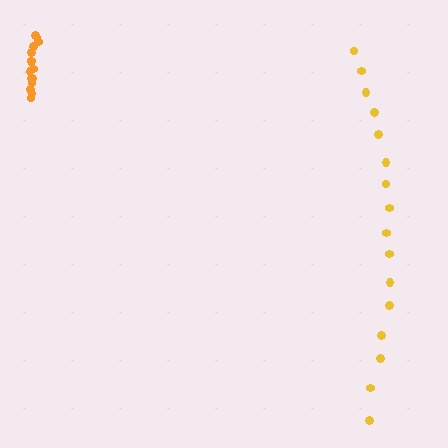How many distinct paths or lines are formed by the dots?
There are 2 distinct paths.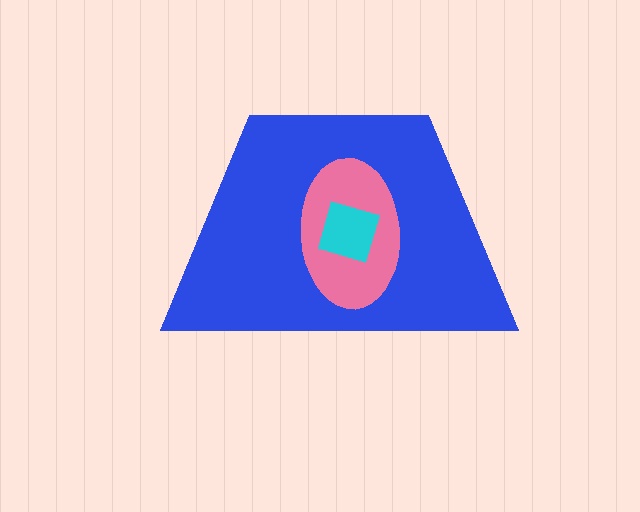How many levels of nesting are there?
3.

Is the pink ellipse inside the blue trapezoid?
Yes.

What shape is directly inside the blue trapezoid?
The pink ellipse.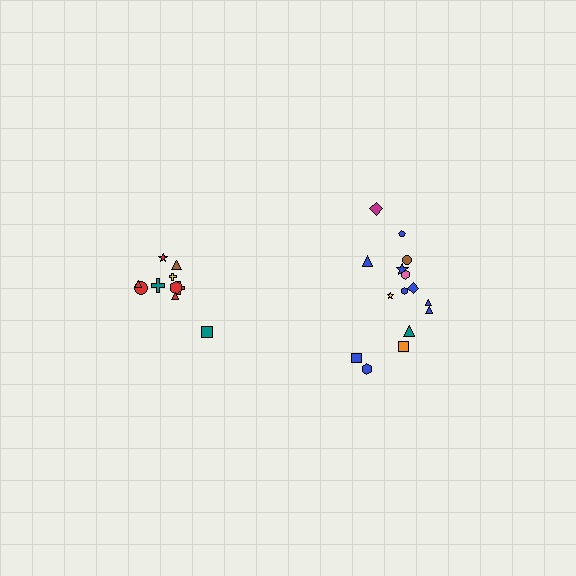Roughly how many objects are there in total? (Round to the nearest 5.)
Roughly 25 objects in total.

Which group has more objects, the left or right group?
The right group.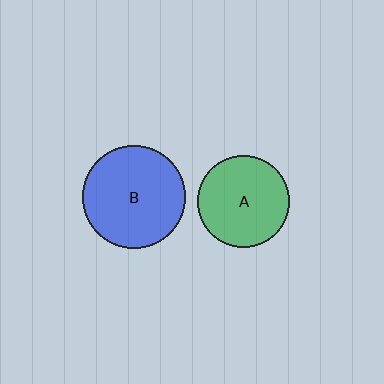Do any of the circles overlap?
No, none of the circles overlap.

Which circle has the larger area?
Circle B (blue).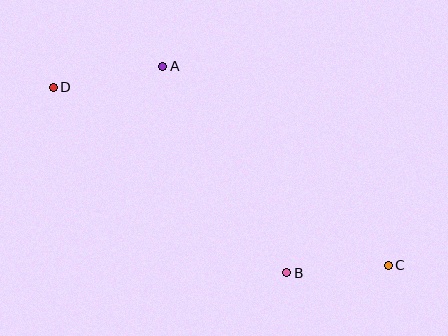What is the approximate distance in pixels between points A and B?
The distance between A and B is approximately 241 pixels.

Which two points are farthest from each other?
Points C and D are farthest from each other.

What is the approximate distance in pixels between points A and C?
The distance between A and C is approximately 301 pixels.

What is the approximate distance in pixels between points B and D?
The distance between B and D is approximately 298 pixels.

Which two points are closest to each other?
Points B and C are closest to each other.